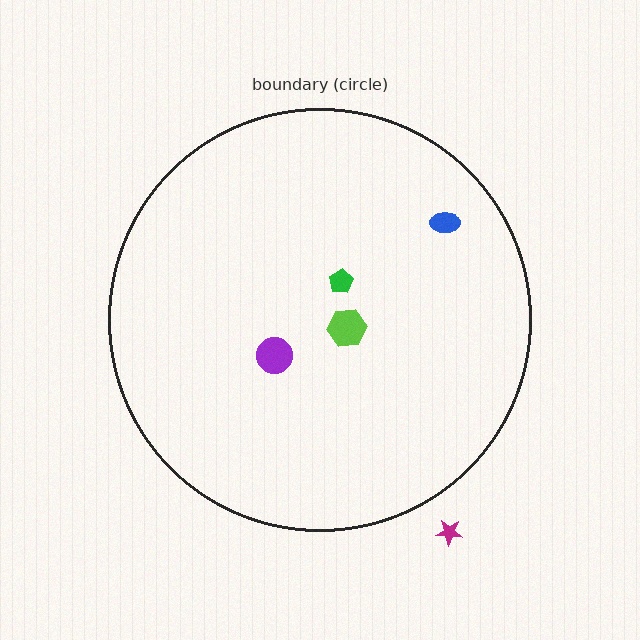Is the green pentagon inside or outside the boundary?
Inside.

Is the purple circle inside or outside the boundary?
Inside.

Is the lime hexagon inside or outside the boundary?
Inside.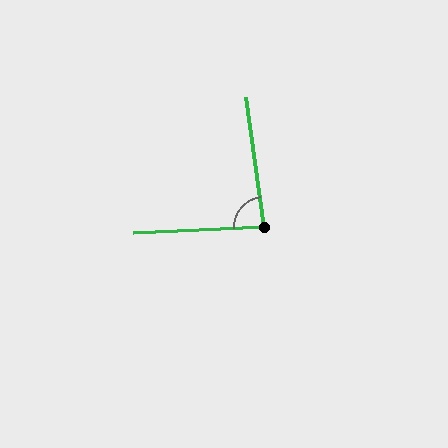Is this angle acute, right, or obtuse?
It is acute.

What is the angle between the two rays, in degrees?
Approximately 85 degrees.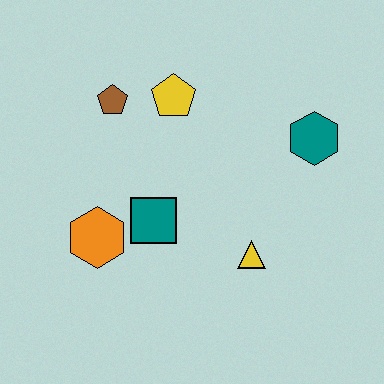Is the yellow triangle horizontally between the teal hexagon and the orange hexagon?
Yes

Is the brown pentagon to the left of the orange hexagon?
No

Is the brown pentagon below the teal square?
No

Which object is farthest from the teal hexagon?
The orange hexagon is farthest from the teal hexagon.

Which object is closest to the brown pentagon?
The yellow pentagon is closest to the brown pentagon.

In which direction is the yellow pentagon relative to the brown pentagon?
The yellow pentagon is to the right of the brown pentagon.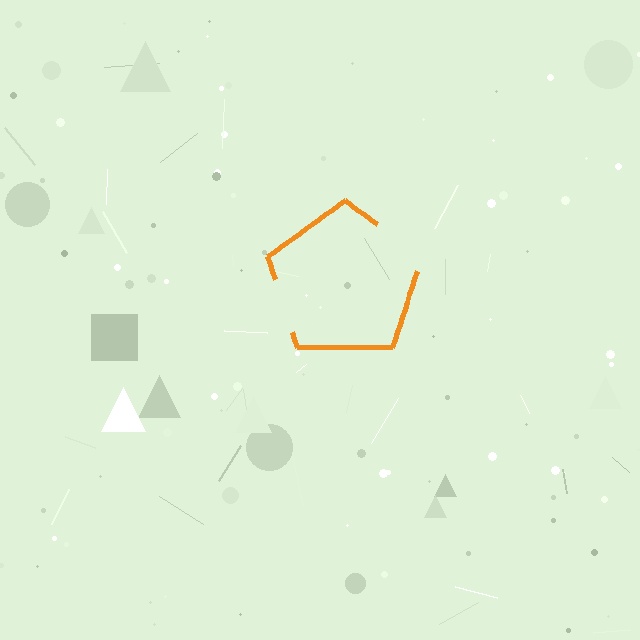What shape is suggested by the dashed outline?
The dashed outline suggests a pentagon.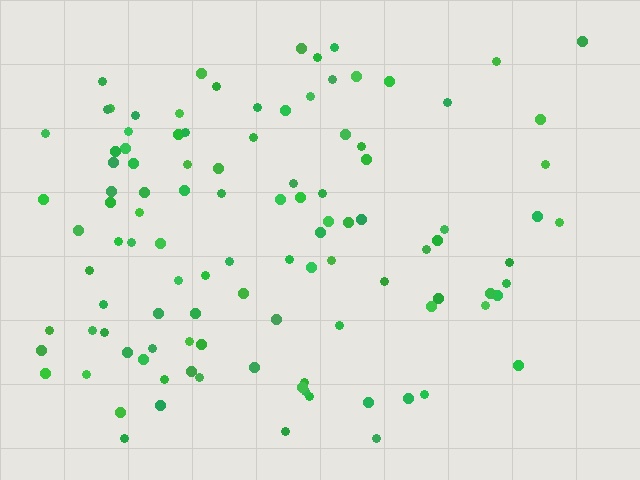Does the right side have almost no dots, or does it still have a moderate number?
Still a moderate number, just noticeably fewer than the left.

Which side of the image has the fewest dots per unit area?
The right.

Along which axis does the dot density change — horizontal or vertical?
Horizontal.